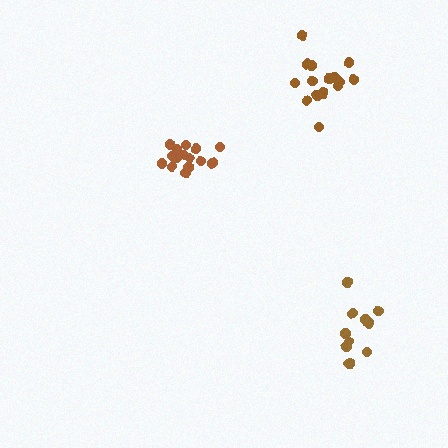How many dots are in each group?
Group 1: 16 dots, Group 2: 17 dots, Group 3: 11 dots (44 total).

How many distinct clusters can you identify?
There are 3 distinct clusters.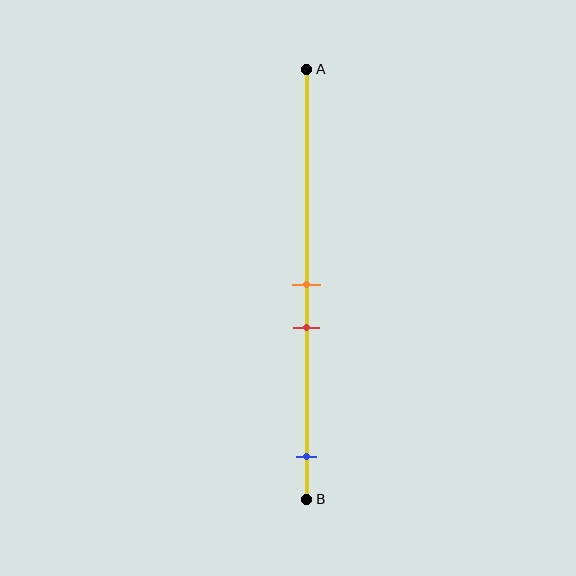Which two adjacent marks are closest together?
The orange and red marks are the closest adjacent pair.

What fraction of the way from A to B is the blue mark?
The blue mark is approximately 90% (0.9) of the way from A to B.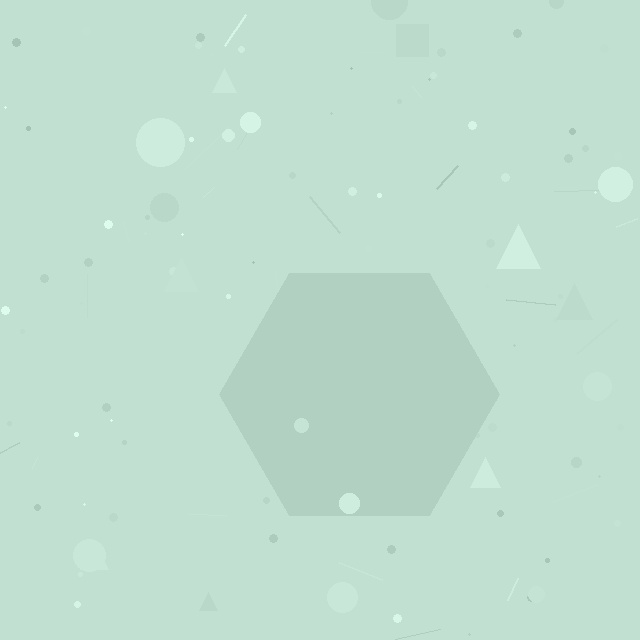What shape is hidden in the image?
A hexagon is hidden in the image.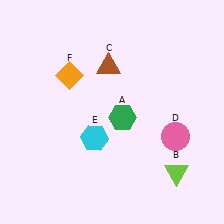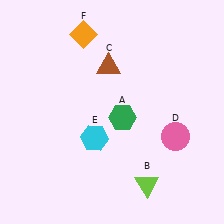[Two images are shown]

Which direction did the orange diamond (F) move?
The orange diamond (F) moved up.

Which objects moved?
The objects that moved are: the lime triangle (B), the orange diamond (F).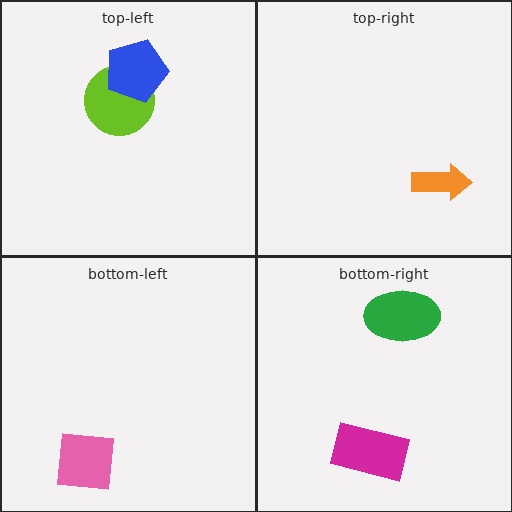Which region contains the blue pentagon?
The top-left region.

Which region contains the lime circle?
The top-left region.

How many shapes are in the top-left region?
2.